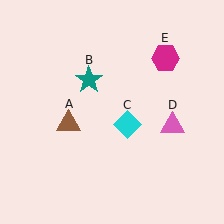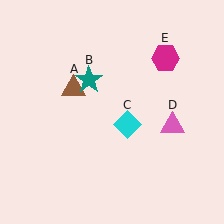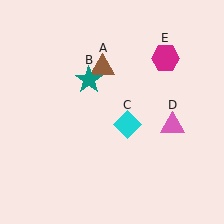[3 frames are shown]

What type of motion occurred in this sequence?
The brown triangle (object A) rotated clockwise around the center of the scene.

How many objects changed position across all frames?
1 object changed position: brown triangle (object A).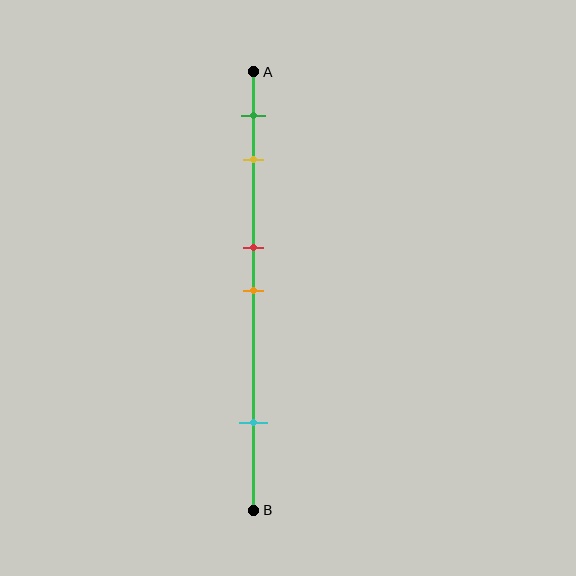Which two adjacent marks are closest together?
The red and orange marks are the closest adjacent pair.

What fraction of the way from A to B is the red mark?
The red mark is approximately 40% (0.4) of the way from A to B.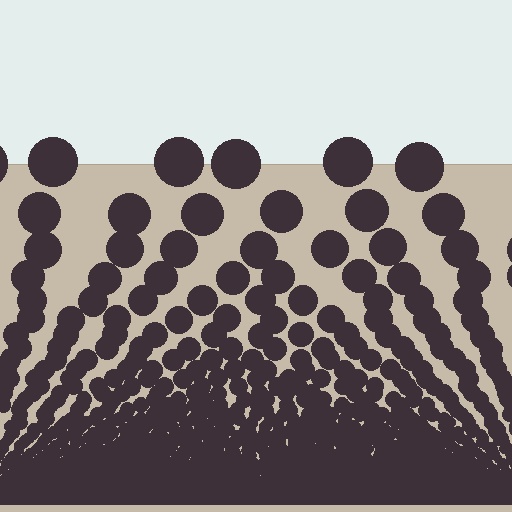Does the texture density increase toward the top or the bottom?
Density increases toward the bottom.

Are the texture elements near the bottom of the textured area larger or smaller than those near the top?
Smaller. The gradient is inverted — elements near the bottom are smaller and denser.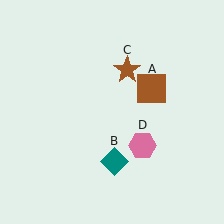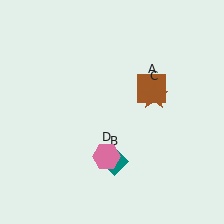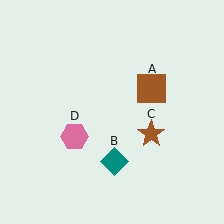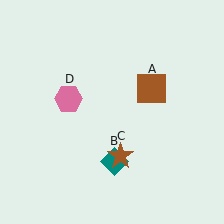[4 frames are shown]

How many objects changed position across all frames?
2 objects changed position: brown star (object C), pink hexagon (object D).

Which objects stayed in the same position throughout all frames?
Brown square (object A) and teal diamond (object B) remained stationary.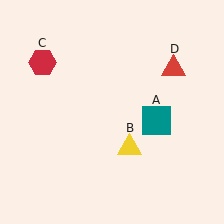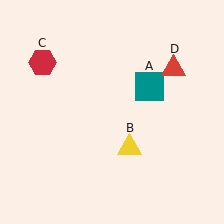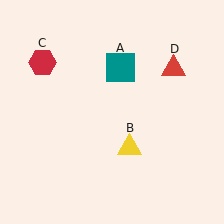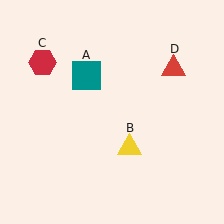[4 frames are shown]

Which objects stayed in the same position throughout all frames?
Yellow triangle (object B) and red hexagon (object C) and red triangle (object D) remained stationary.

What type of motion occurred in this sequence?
The teal square (object A) rotated counterclockwise around the center of the scene.